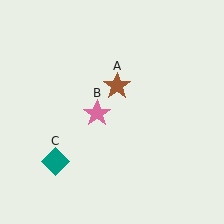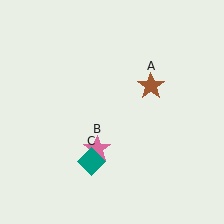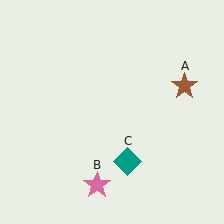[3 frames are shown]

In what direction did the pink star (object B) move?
The pink star (object B) moved down.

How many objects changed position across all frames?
3 objects changed position: brown star (object A), pink star (object B), teal diamond (object C).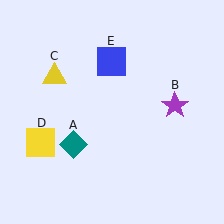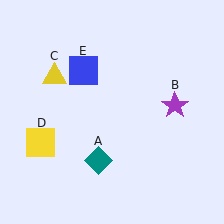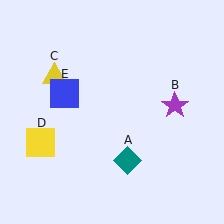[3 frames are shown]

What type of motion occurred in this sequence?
The teal diamond (object A), blue square (object E) rotated counterclockwise around the center of the scene.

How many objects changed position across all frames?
2 objects changed position: teal diamond (object A), blue square (object E).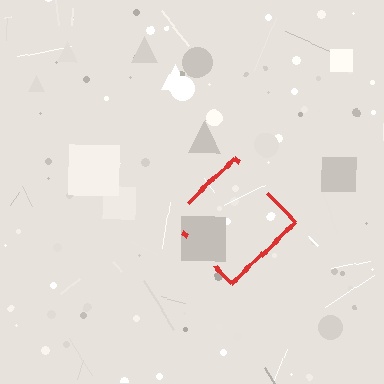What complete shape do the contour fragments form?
The contour fragments form a diamond.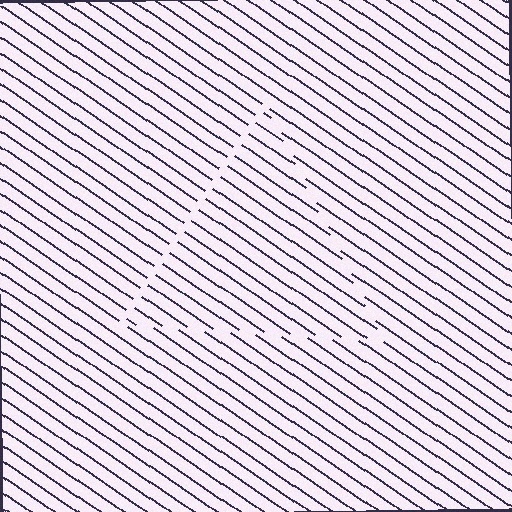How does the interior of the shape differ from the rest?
The interior of the shape contains the same grating, shifted by half a period — the contour is defined by the phase discontinuity where line-ends from the inner and outer gratings abut.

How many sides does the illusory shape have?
3 sides — the line-ends trace a triangle.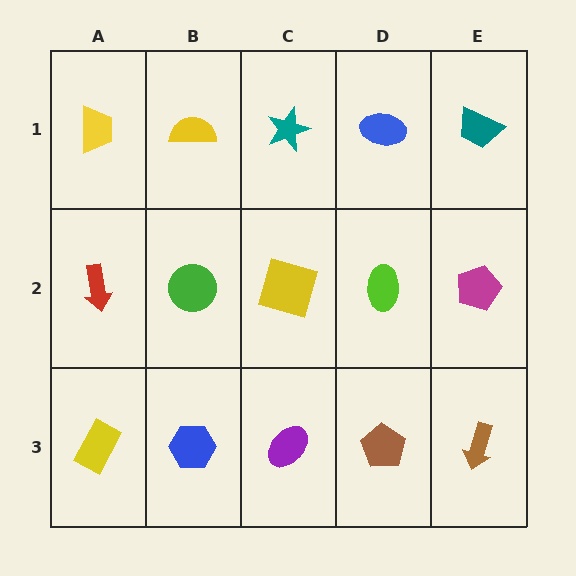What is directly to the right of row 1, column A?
A yellow semicircle.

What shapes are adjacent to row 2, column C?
A teal star (row 1, column C), a purple ellipse (row 3, column C), a green circle (row 2, column B), a lime ellipse (row 2, column D).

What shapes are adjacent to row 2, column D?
A blue ellipse (row 1, column D), a brown pentagon (row 3, column D), a yellow square (row 2, column C), a magenta pentagon (row 2, column E).